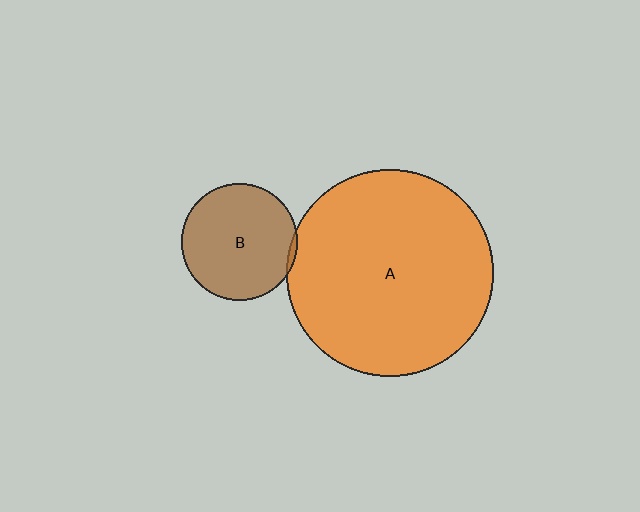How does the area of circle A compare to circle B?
Approximately 3.1 times.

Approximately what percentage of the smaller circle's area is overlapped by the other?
Approximately 5%.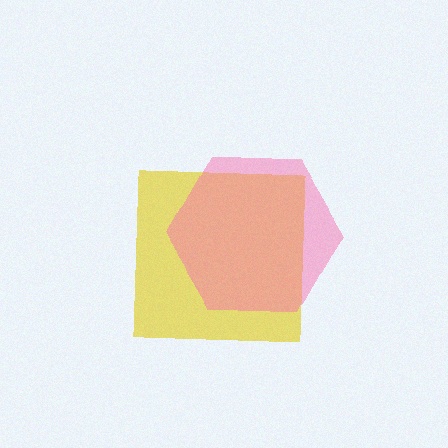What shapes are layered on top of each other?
The layered shapes are: a yellow square, a pink hexagon.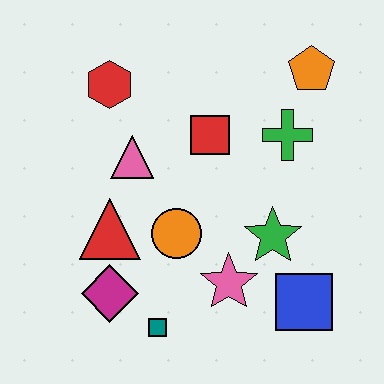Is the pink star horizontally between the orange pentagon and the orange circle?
Yes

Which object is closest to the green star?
The pink star is closest to the green star.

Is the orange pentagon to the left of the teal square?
No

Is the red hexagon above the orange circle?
Yes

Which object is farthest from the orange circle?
The orange pentagon is farthest from the orange circle.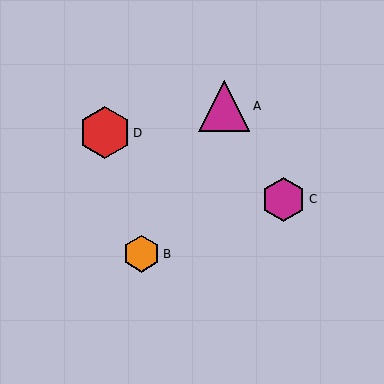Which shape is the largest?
The red hexagon (labeled D) is the largest.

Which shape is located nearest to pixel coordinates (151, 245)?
The orange hexagon (labeled B) at (141, 254) is nearest to that location.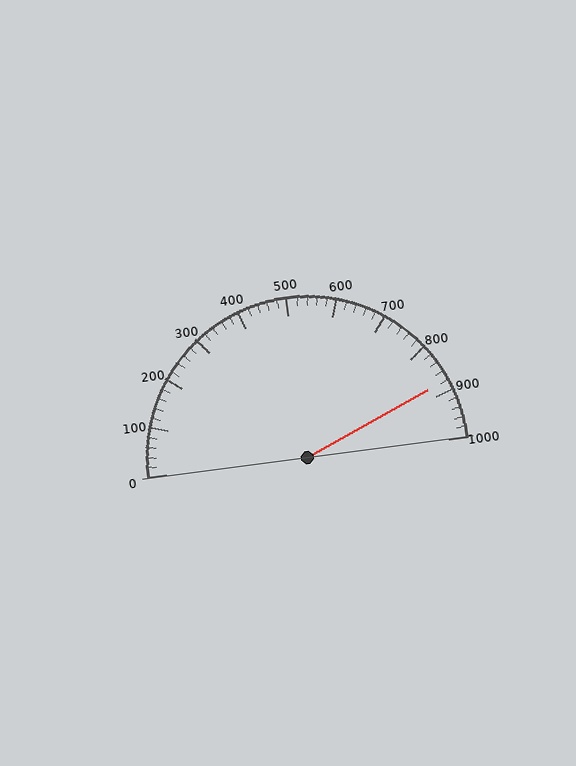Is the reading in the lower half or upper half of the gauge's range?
The reading is in the upper half of the range (0 to 1000).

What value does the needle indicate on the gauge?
The needle indicates approximately 880.